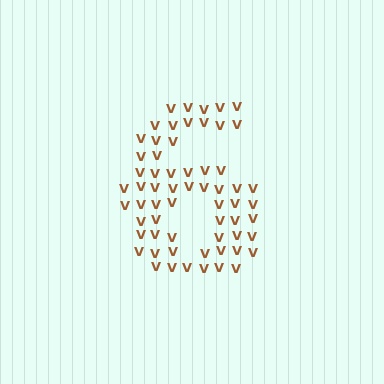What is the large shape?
The large shape is the digit 6.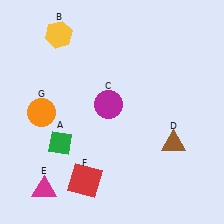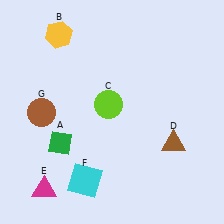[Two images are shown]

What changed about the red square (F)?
In Image 1, F is red. In Image 2, it changed to cyan.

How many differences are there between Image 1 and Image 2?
There are 3 differences between the two images.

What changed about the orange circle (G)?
In Image 1, G is orange. In Image 2, it changed to brown.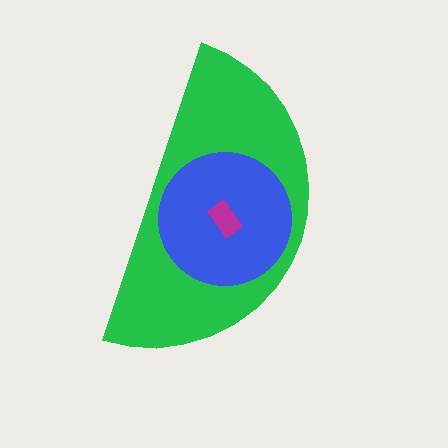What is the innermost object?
The magenta rectangle.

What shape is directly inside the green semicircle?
The blue circle.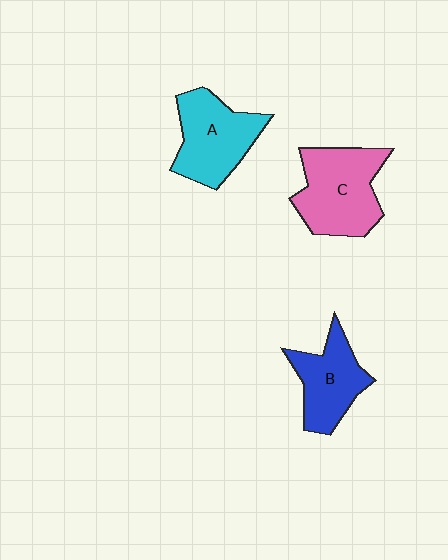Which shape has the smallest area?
Shape B (blue).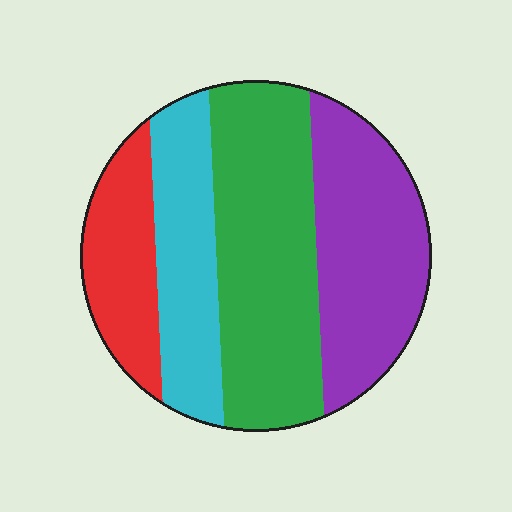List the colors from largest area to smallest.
From largest to smallest: green, purple, cyan, red.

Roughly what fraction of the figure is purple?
Purple covers 28% of the figure.